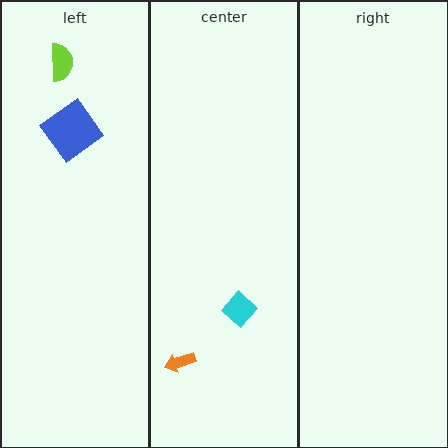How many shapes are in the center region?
2.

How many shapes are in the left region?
2.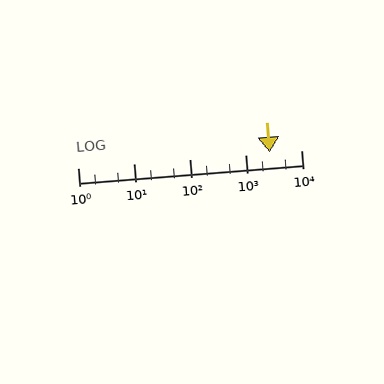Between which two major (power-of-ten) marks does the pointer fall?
The pointer is between 1000 and 10000.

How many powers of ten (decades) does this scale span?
The scale spans 4 decades, from 1 to 10000.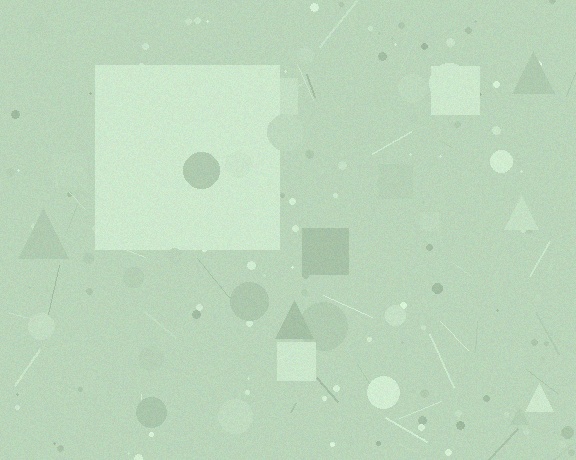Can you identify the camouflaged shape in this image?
The camouflaged shape is a square.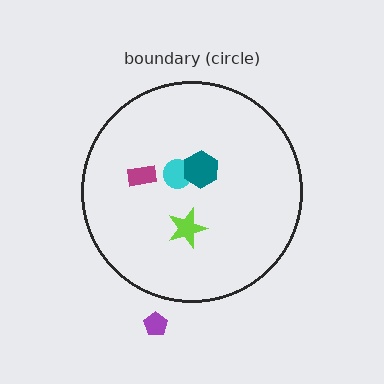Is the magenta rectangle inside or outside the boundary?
Inside.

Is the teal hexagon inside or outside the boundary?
Inside.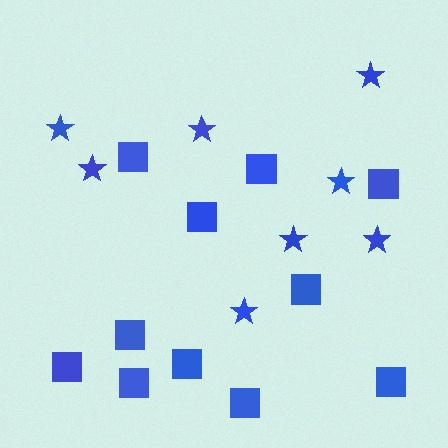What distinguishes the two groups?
There are 2 groups: one group of stars (8) and one group of squares (11).